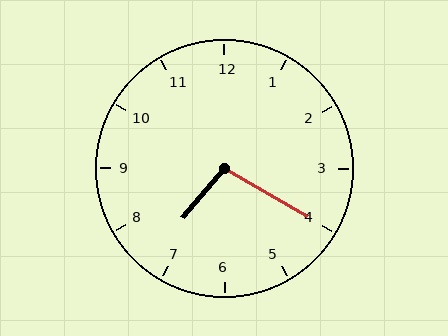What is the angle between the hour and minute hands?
Approximately 100 degrees.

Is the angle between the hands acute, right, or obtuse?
It is obtuse.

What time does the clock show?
7:20.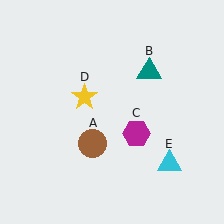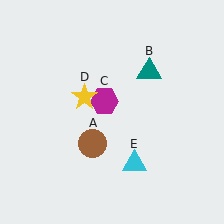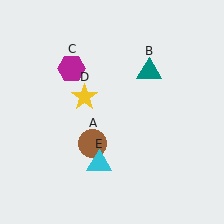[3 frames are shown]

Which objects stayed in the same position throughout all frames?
Brown circle (object A) and teal triangle (object B) and yellow star (object D) remained stationary.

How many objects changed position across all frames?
2 objects changed position: magenta hexagon (object C), cyan triangle (object E).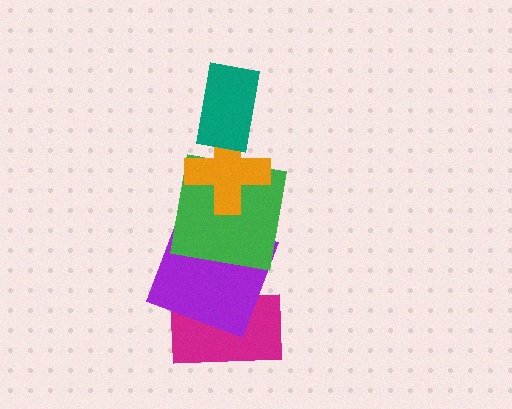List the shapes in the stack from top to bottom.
From top to bottom: the teal rectangle, the orange cross, the green square, the purple square, the magenta rectangle.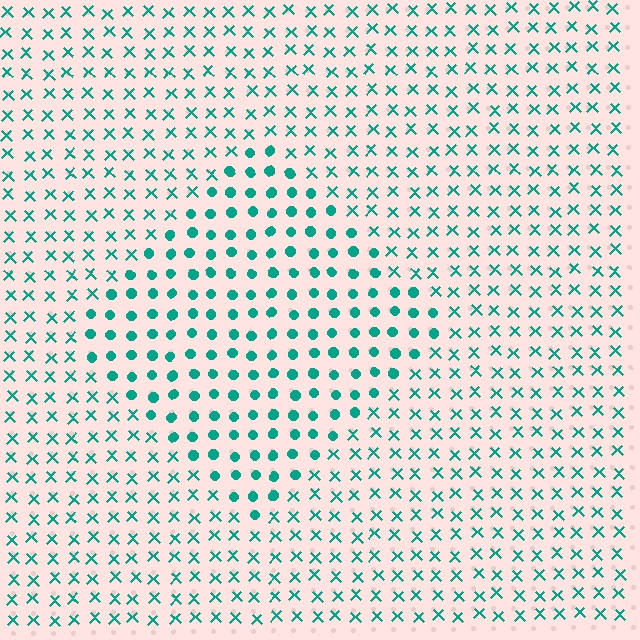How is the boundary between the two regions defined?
The boundary is defined by a change in element shape: circles inside vs. X marks outside. All elements share the same color and spacing.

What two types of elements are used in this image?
The image uses circles inside the diamond region and X marks outside it.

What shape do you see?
I see a diamond.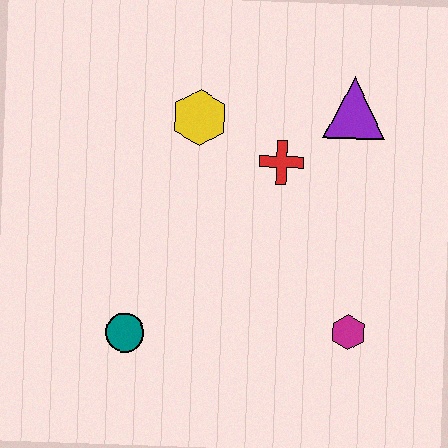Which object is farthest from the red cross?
The teal circle is farthest from the red cross.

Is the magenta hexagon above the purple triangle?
No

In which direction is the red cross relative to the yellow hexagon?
The red cross is to the right of the yellow hexagon.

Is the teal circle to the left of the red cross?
Yes